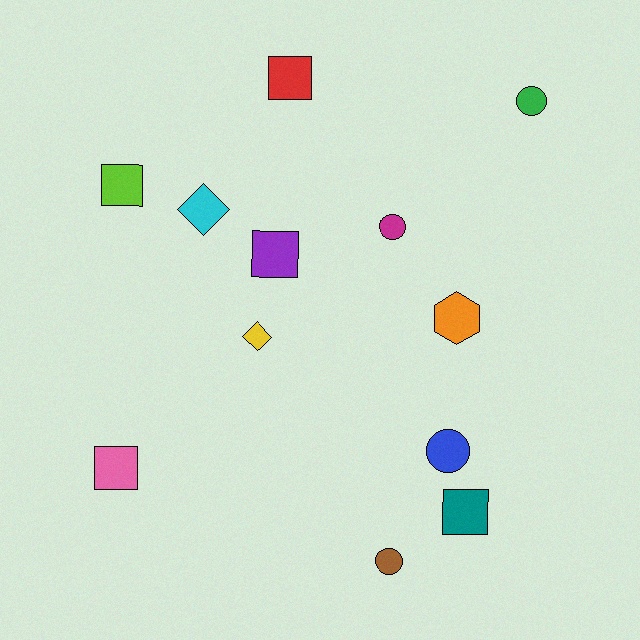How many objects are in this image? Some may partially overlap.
There are 12 objects.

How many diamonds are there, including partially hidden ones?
There are 2 diamonds.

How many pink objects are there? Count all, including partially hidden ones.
There is 1 pink object.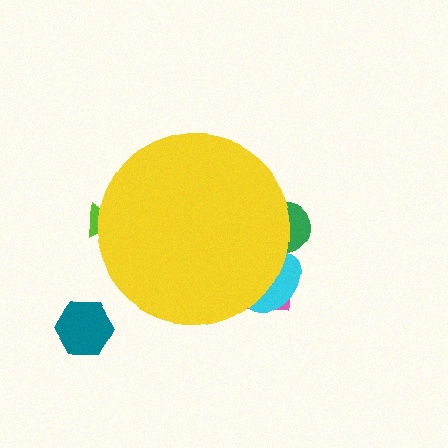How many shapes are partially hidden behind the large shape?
4 shapes are partially hidden.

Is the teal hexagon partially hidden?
No, the teal hexagon is fully visible.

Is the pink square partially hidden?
Yes, the pink square is partially hidden behind the yellow circle.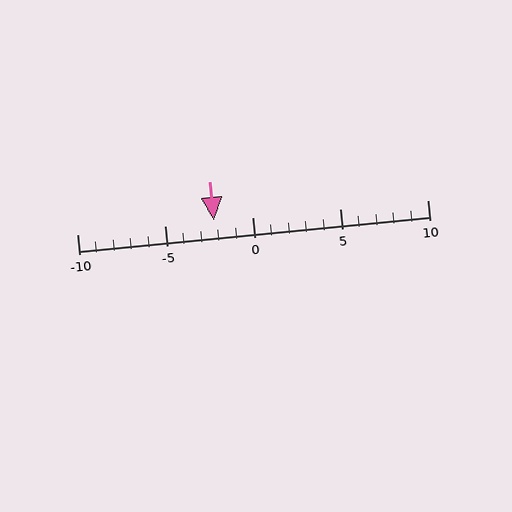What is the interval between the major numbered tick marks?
The major tick marks are spaced 5 units apart.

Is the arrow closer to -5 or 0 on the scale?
The arrow is closer to 0.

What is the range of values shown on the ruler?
The ruler shows values from -10 to 10.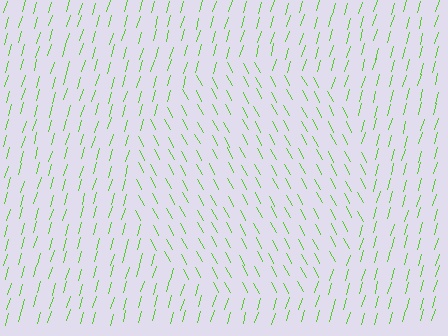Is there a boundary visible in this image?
Yes, there is a texture boundary formed by a change in line orientation.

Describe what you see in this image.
The image is filled with small lime line segments. A circle region in the image has lines oriented differently from the surrounding lines, creating a visible texture boundary.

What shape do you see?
I see a circle.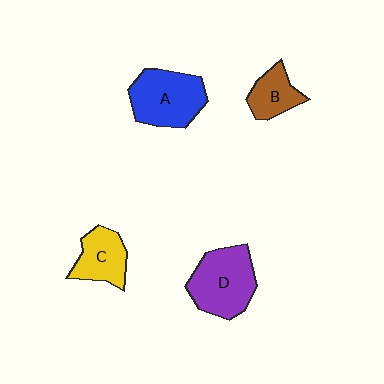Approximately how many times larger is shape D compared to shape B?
Approximately 1.9 times.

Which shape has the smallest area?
Shape B (brown).